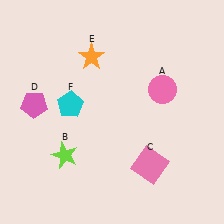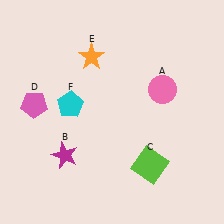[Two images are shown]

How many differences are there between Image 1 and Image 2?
There are 2 differences between the two images.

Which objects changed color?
B changed from lime to magenta. C changed from pink to lime.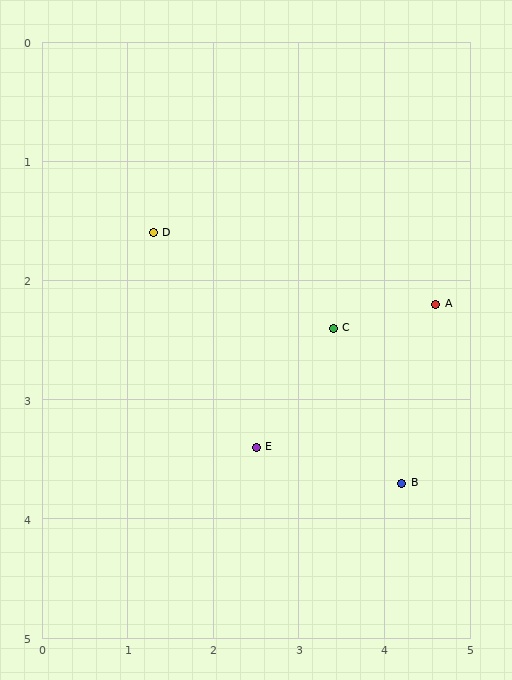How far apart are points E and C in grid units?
Points E and C are about 1.3 grid units apart.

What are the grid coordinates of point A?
Point A is at approximately (4.6, 2.2).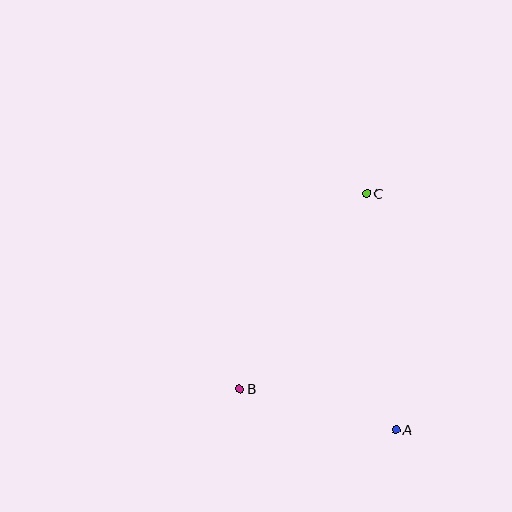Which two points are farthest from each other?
Points A and C are farthest from each other.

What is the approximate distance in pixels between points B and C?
The distance between B and C is approximately 233 pixels.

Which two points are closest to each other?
Points A and B are closest to each other.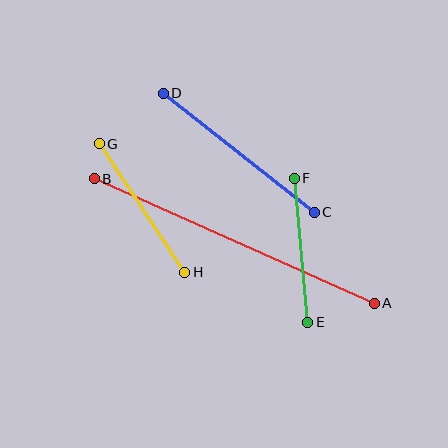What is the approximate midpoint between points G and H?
The midpoint is at approximately (142, 208) pixels.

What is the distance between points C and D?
The distance is approximately 192 pixels.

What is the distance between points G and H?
The distance is approximately 154 pixels.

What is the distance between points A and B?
The distance is approximately 307 pixels.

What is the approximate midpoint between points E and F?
The midpoint is at approximately (301, 250) pixels.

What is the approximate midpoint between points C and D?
The midpoint is at approximately (239, 153) pixels.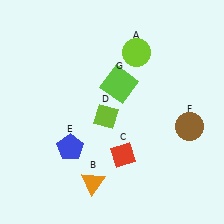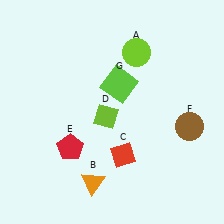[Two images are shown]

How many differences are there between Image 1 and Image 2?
There is 1 difference between the two images.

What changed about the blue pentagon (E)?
In Image 1, E is blue. In Image 2, it changed to red.